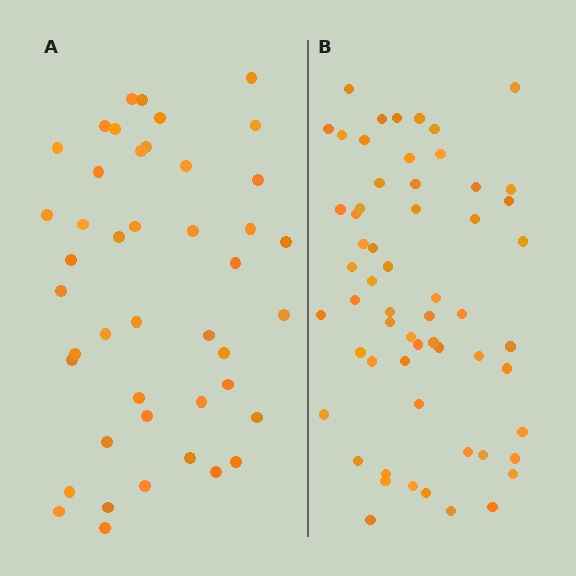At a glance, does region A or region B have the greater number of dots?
Region B (the right region) has more dots.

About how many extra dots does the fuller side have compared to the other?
Region B has approximately 15 more dots than region A.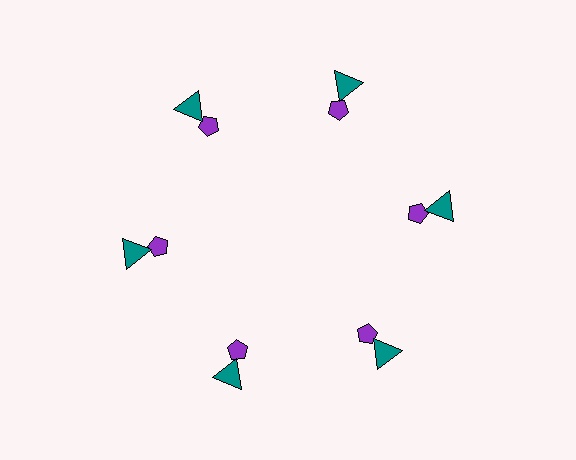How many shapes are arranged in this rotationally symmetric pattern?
There are 12 shapes, arranged in 6 groups of 2.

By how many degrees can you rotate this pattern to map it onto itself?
The pattern maps onto itself every 60 degrees of rotation.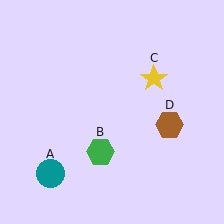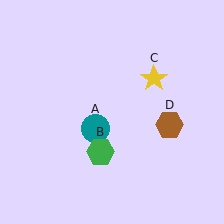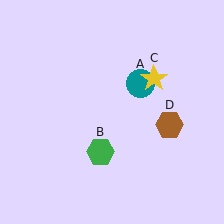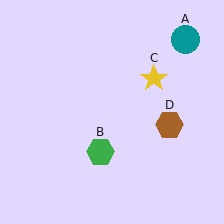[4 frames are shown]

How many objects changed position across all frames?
1 object changed position: teal circle (object A).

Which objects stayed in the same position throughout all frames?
Green hexagon (object B) and yellow star (object C) and brown hexagon (object D) remained stationary.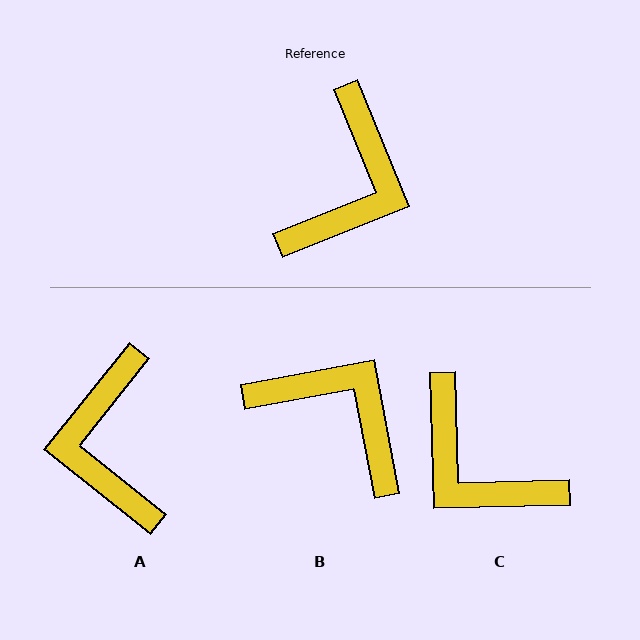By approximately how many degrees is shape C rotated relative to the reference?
Approximately 111 degrees clockwise.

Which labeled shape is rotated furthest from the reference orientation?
A, about 151 degrees away.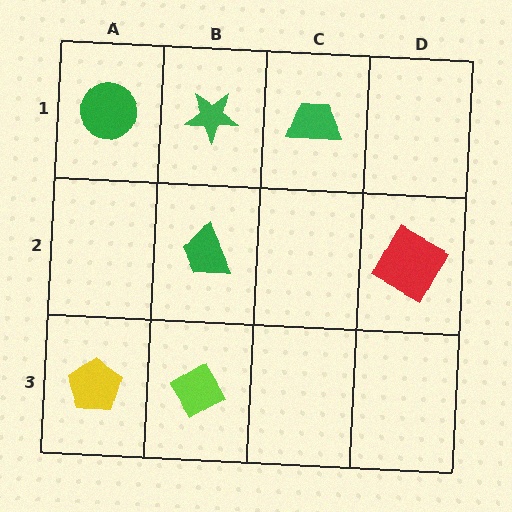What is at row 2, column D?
A red square.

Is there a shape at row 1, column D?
No, that cell is empty.